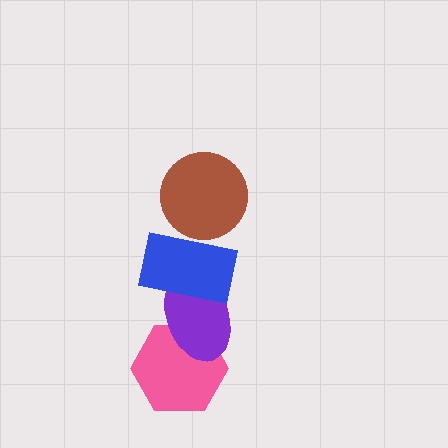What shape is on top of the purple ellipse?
The blue rectangle is on top of the purple ellipse.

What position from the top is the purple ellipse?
The purple ellipse is 3rd from the top.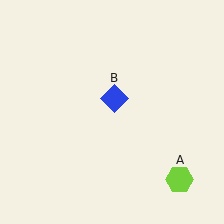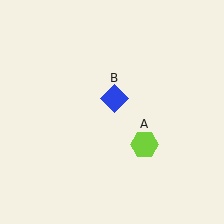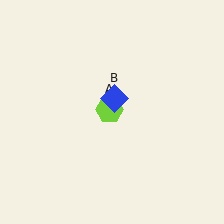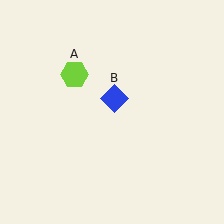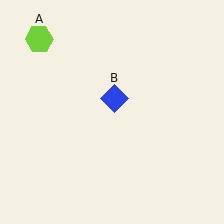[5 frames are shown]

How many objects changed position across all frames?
1 object changed position: lime hexagon (object A).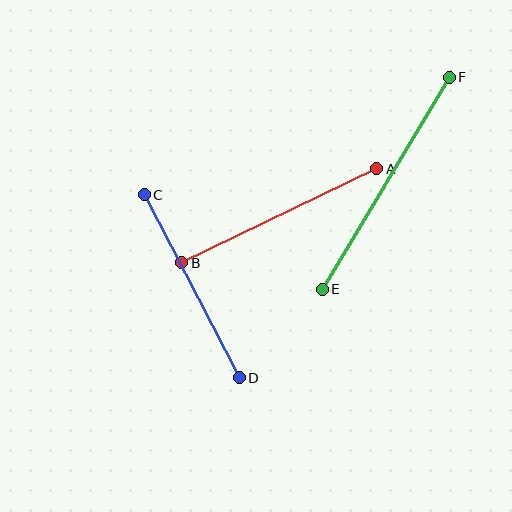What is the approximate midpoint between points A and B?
The midpoint is at approximately (279, 216) pixels.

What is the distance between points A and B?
The distance is approximately 216 pixels.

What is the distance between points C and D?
The distance is approximately 206 pixels.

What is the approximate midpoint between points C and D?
The midpoint is at approximately (192, 286) pixels.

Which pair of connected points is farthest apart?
Points E and F are farthest apart.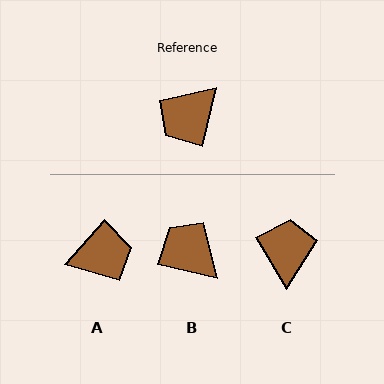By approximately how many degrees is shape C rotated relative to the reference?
Approximately 136 degrees clockwise.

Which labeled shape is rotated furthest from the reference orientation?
A, about 151 degrees away.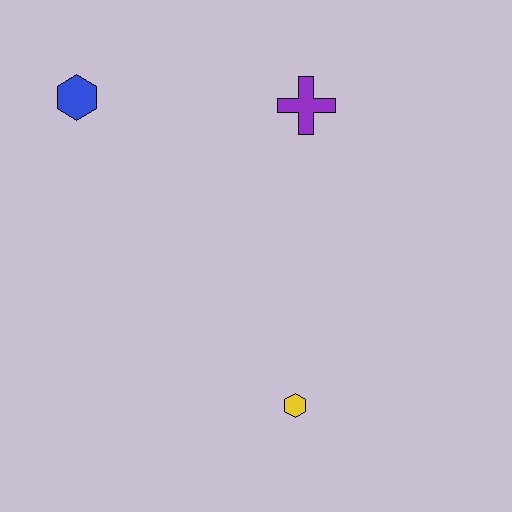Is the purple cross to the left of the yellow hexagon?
No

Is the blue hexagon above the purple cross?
Yes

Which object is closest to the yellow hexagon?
The purple cross is closest to the yellow hexagon.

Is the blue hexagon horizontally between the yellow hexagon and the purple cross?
No